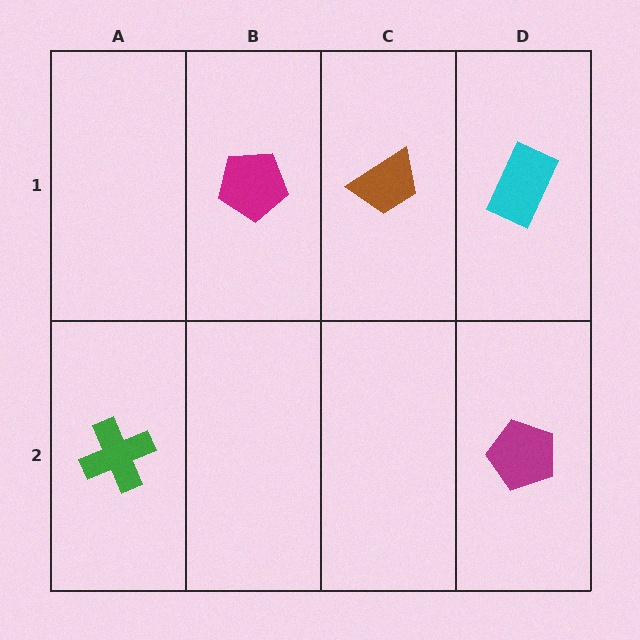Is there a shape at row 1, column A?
No, that cell is empty.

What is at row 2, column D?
A magenta pentagon.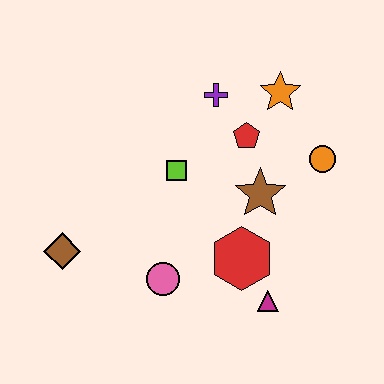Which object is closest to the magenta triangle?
The red hexagon is closest to the magenta triangle.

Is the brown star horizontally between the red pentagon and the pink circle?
No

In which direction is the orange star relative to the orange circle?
The orange star is above the orange circle.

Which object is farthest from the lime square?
The magenta triangle is farthest from the lime square.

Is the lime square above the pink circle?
Yes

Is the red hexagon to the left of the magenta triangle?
Yes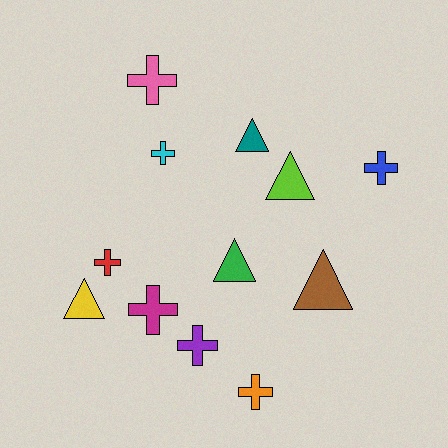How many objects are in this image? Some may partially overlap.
There are 12 objects.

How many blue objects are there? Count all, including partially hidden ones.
There is 1 blue object.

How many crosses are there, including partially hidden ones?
There are 7 crosses.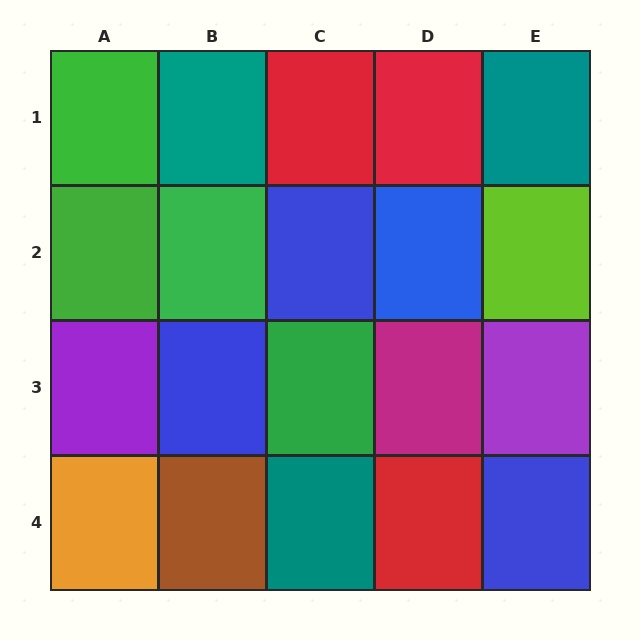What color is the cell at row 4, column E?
Blue.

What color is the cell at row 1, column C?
Red.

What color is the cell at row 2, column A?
Green.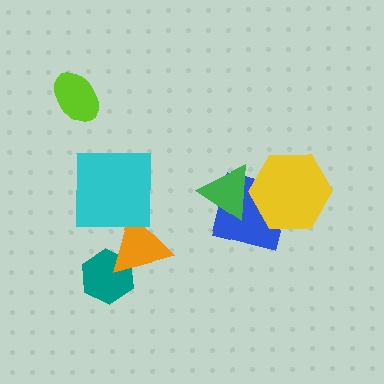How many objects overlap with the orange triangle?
2 objects overlap with the orange triangle.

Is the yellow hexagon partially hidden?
Yes, it is partially covered by another shape.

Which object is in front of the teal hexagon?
The orange triangle is in front of the teal hexagon.